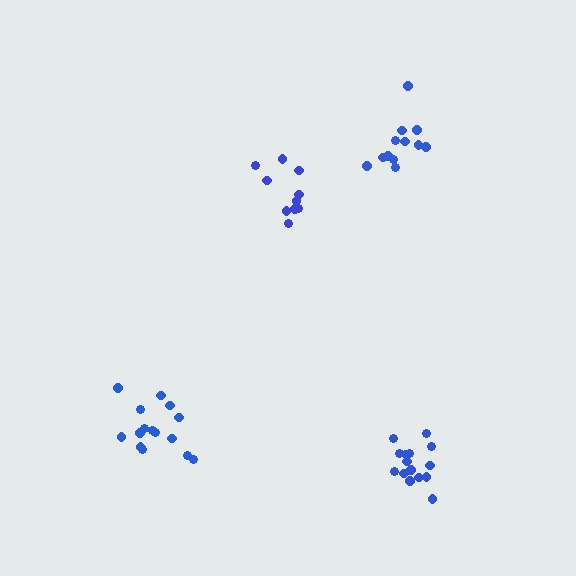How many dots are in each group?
Group 1: 15 dots, Group 2: 12 dots, Group 3: 15 dots, Group 4: 10 dots (52 total).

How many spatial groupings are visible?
There are 4 spatial groupings.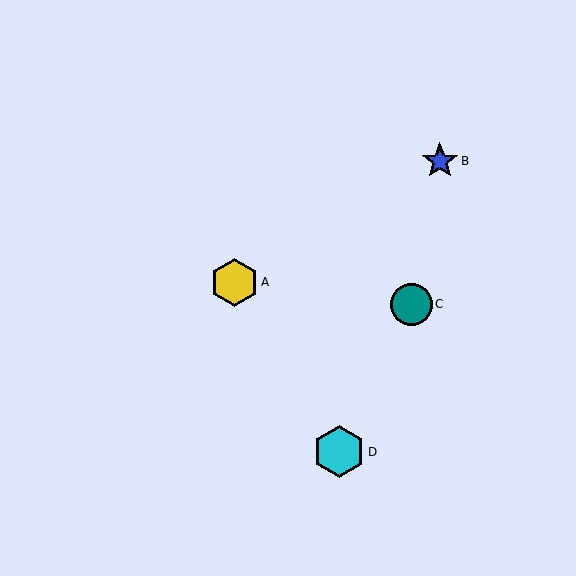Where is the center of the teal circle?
The center of the teal circle is at (411, 304).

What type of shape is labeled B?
Shape B is a blue star.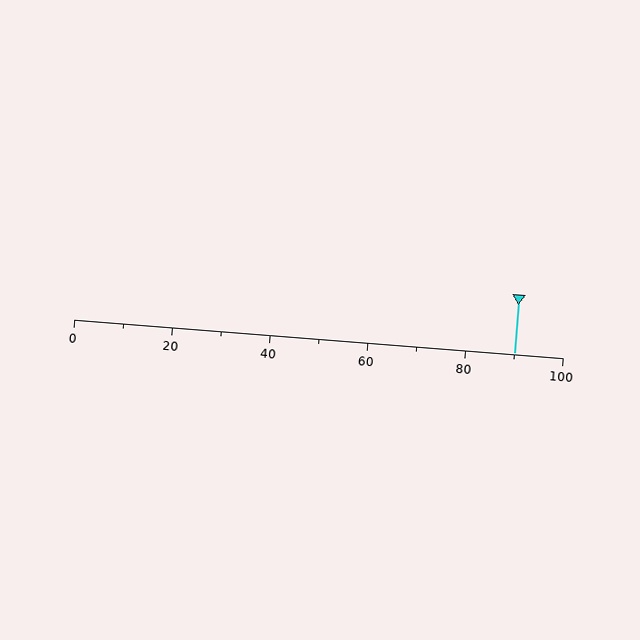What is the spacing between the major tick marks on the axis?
The major ticks are spaced 20 apart.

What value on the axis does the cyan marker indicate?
The marker indicates approximately 90.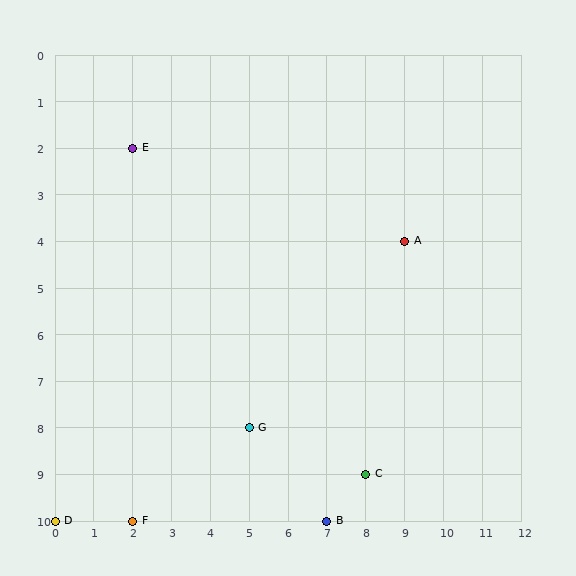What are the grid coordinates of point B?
Point B is at grid coordinates (7, 10).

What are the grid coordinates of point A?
Point A is at grid coordinates (9, 4).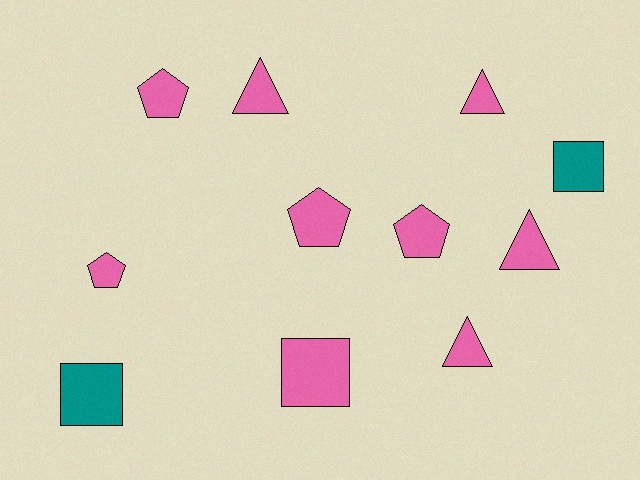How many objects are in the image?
There are 11 objects.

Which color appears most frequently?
Pink, with 9 objects.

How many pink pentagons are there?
There are 4 pink pentagons.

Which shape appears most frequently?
Triangle, with 4 objects.